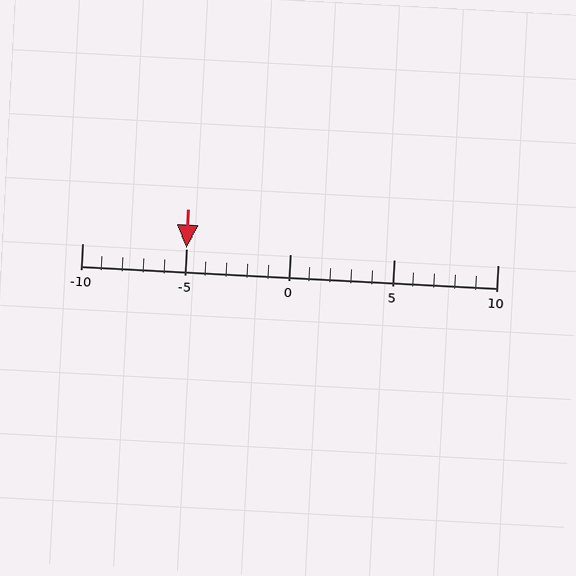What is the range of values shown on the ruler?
The ruler shows values from -10 to 10.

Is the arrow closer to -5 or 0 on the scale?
The arrow is closer to -5.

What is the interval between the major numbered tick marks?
The major tick marks are spaced 5 units apart.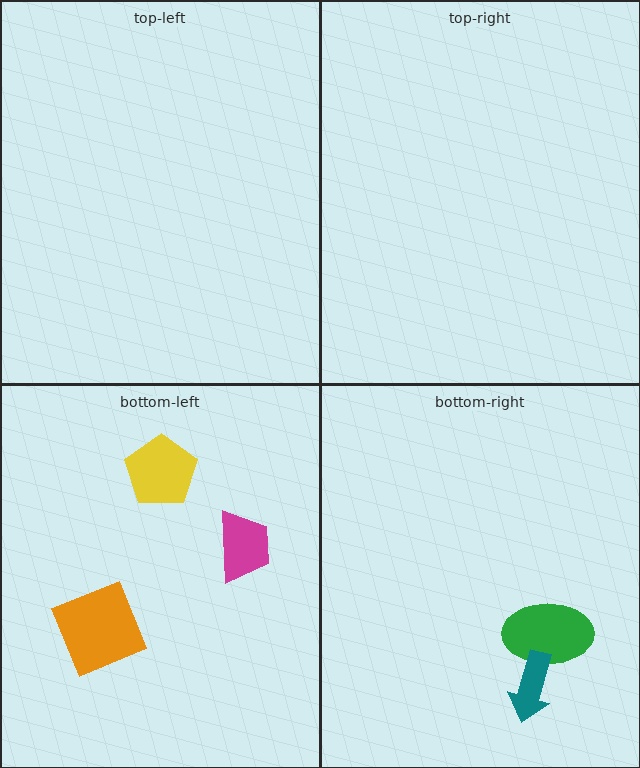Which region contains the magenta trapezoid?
The bottom-left region.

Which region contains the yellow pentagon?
The bottom-left region.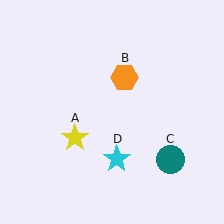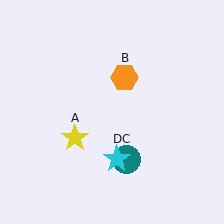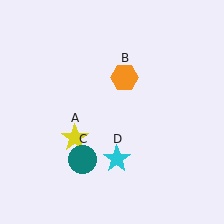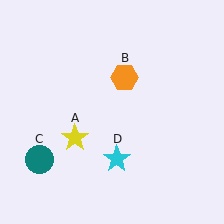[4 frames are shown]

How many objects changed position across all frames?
1 object changed position: teal circle (object C).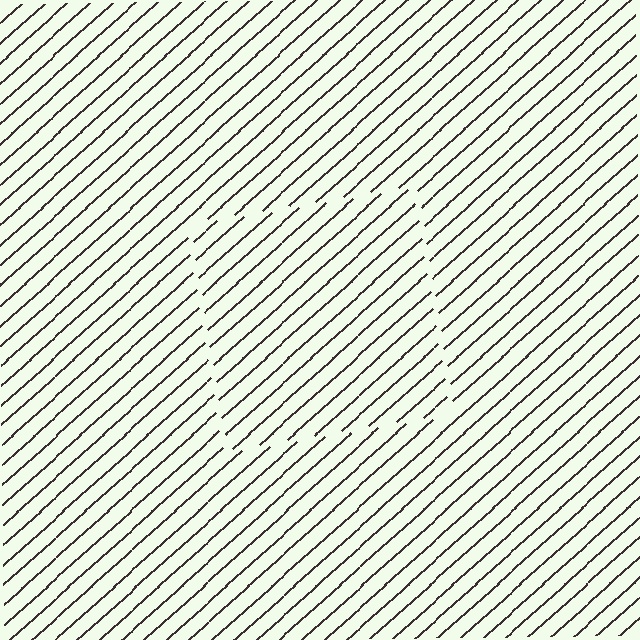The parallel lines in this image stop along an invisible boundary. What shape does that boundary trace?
An illusory square. The interior of the shape contains the same grating, shifted by half a period — the contour is defined by the phase discontinuity where line-ends from the inner and outer gratings abut.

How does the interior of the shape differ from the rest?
The interior of the shape contains the same grating, shifted by half a period — the contour is defined by the phase discontinuity where line-ends from the inner and outer gratings abut.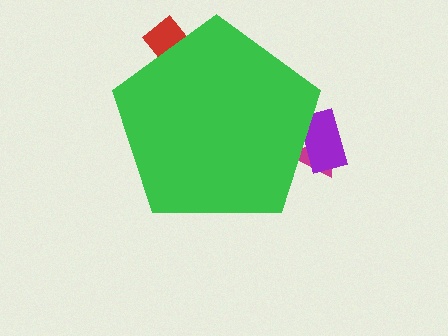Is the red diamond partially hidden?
Yes, the red diamond is partially hidden behind the green pentagon.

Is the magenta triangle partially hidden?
Yes, the magenta triangle is partially hidden behind the green pentagon.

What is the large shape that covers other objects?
A green pentagon.